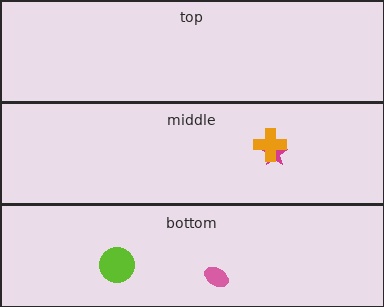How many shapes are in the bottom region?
2.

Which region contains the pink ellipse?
The bottom region.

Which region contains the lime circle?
The bottom region.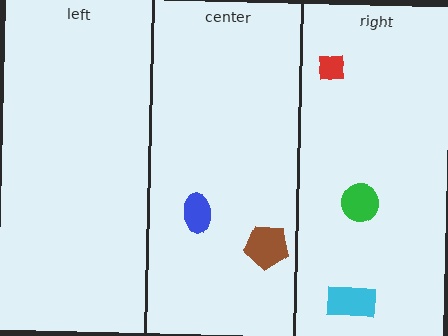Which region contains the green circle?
The right region.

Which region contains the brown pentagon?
The center region.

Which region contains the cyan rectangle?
The right region.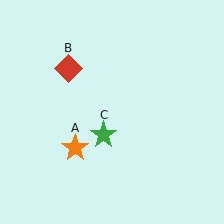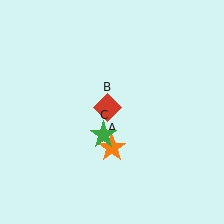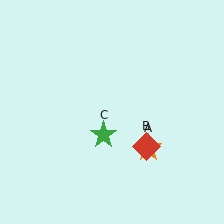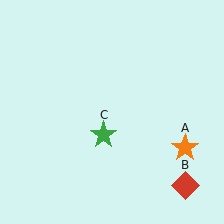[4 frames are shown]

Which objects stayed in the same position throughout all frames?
Green star (object C) remained stationary.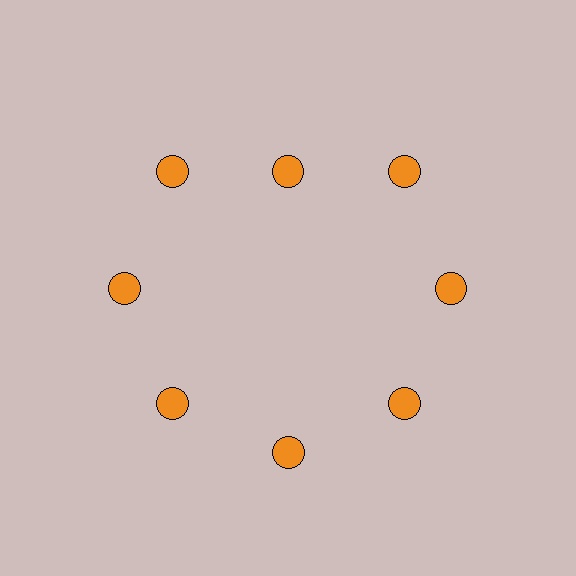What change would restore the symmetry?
The symmetry would be restored by moving it outward, back onto the ring so that all 8 circles sit at equal angles and equal distance from the center.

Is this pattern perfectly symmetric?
No. The 8 orange circles are arranged in a ring, but one element near the 12 o'clock position is pulled inward toward the center, breaking the 8-fold rotational symmetry.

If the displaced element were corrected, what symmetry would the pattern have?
It would have 8-fold rotational symmetry — the pattern would map onto itself every 45 degrees.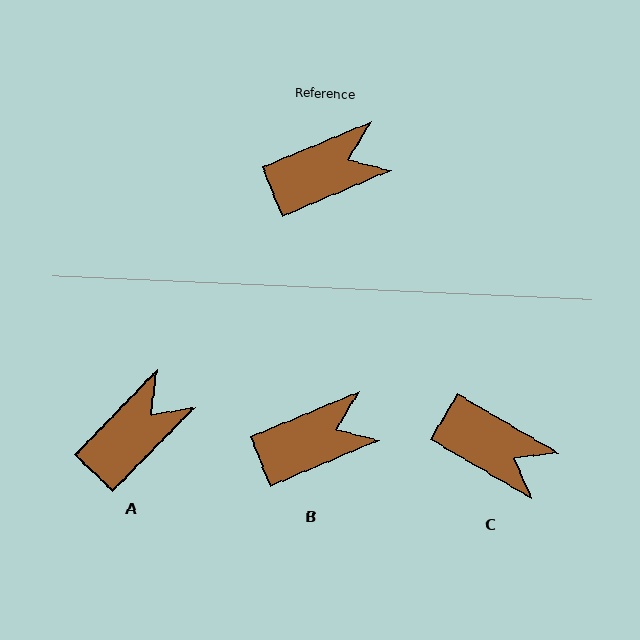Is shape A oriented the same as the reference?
No, it is off by about 23 degrees.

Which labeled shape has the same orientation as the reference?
B.